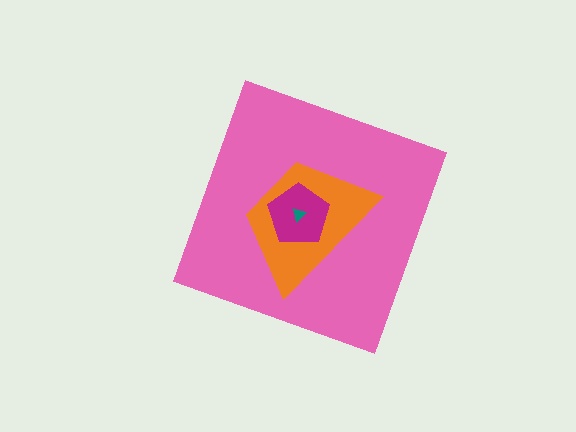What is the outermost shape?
The pink diamond.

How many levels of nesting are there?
4.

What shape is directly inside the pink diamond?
The orange trapezoid.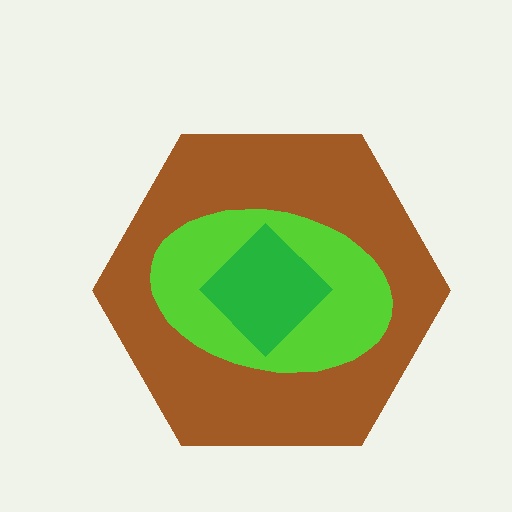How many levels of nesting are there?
3.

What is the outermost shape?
The brown hexagon.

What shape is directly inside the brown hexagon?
The lime ellipse.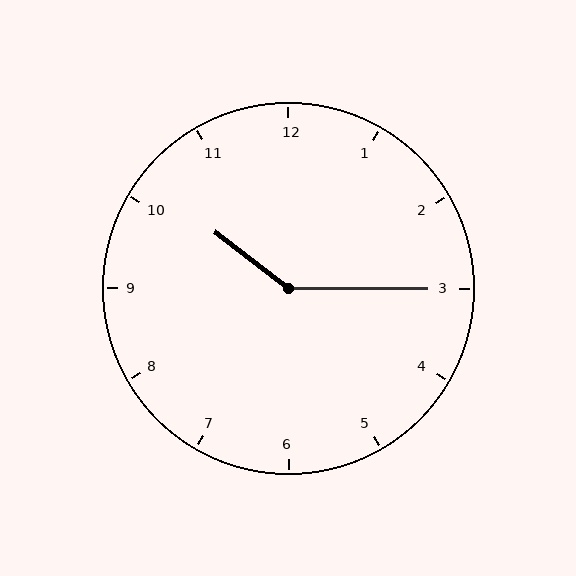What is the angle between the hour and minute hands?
Approximately 142 degrees.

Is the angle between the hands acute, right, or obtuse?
It is obtuse.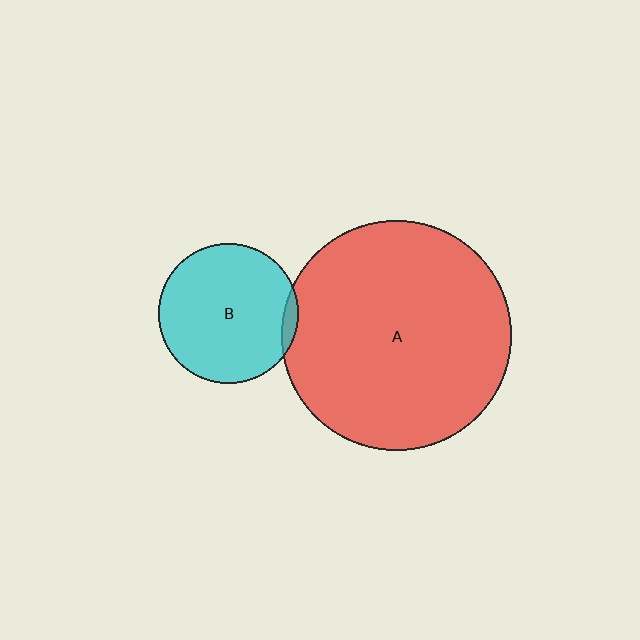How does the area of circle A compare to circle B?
Approximately 2.7 times.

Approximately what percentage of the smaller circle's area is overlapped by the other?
Approximately 5%.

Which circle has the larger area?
Circle A (red).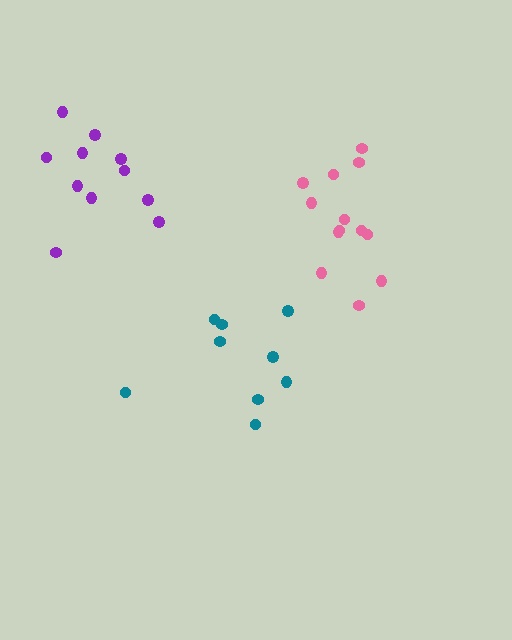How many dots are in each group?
Group 1: 9 dots, Group 2: 13 dots, Group 3: 11 dots (33 total).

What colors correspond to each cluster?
The clusters are colored: teal, pink, purple.